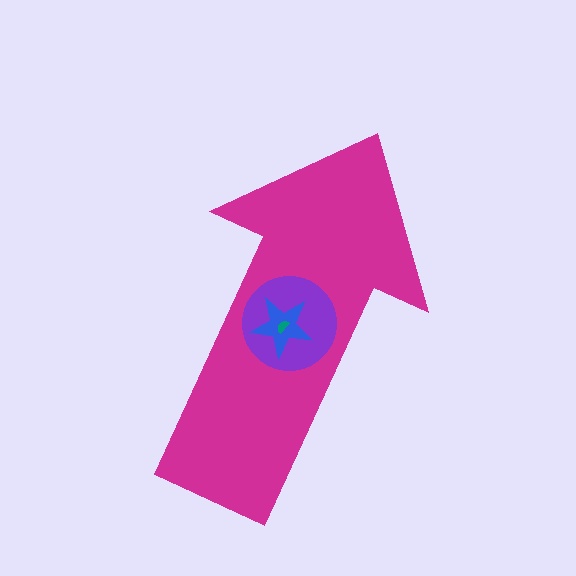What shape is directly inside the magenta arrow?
The purple circle.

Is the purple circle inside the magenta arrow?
Yes.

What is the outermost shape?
The magenta arrow.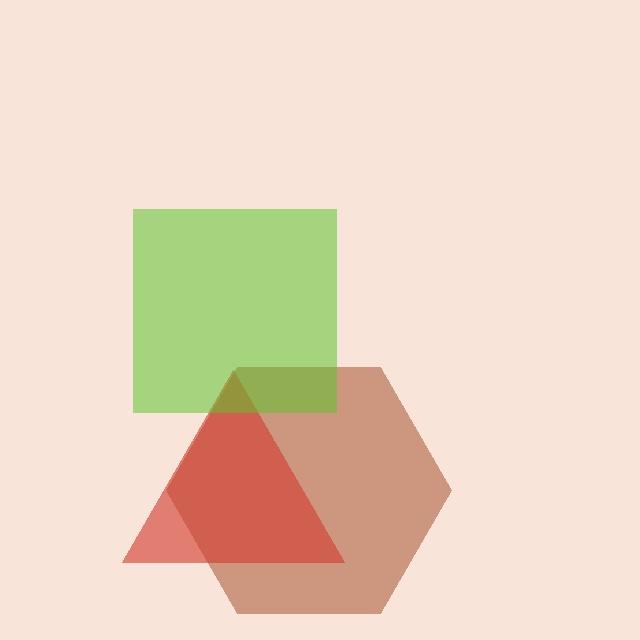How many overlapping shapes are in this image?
There are 3 overlapping shapes in the image.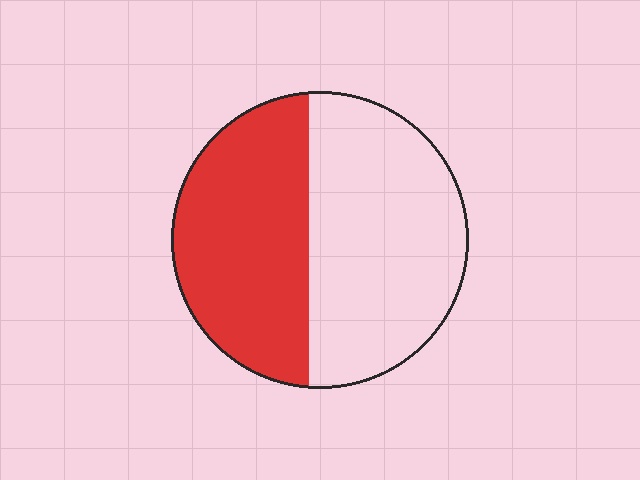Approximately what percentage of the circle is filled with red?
Approximately 45%.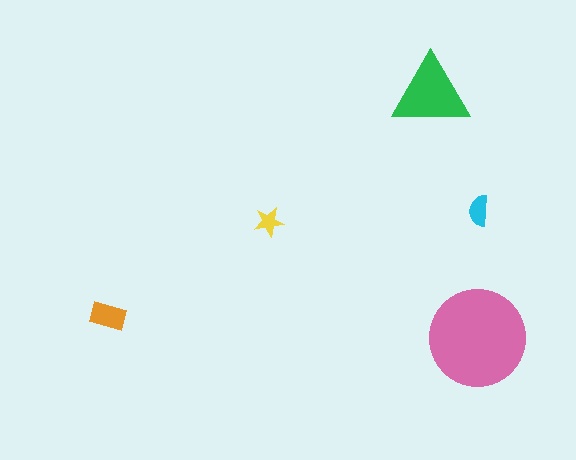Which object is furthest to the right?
The pink circle is rightmost.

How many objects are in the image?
There are 5 objects in the image.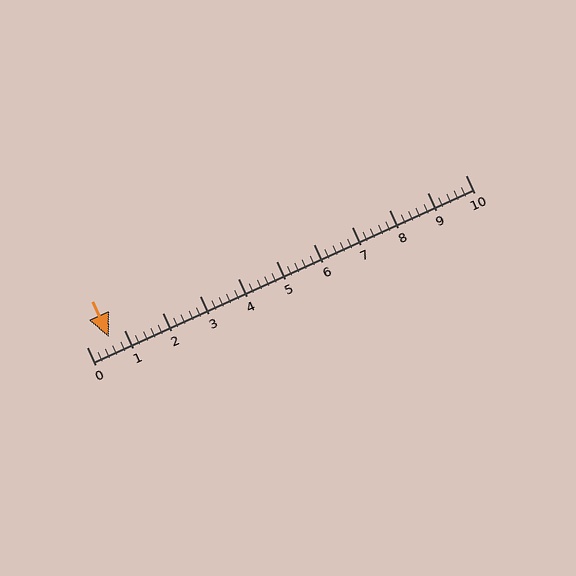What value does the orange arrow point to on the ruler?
The orange arrow points to approximately 0.6.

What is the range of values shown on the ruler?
The ruler shows values from 0 to 10.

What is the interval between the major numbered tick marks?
The major tick marks are spaced 1 units apart.